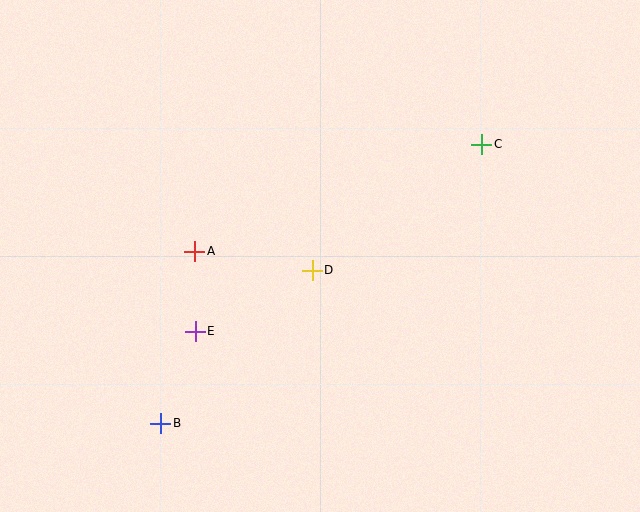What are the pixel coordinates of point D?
Point D is at (312, 270).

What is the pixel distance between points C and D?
The distance between C and D is 211 pixels.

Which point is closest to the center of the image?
Point D at (312, 270) is closest to the center.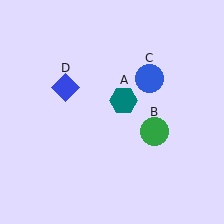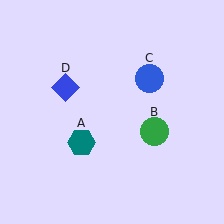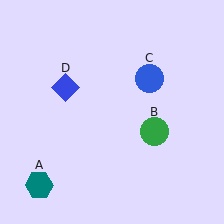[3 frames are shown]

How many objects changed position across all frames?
1 object changed position: teal hexagon (object A).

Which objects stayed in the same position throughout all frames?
Green circle (object B) and blue circle (object C) and blue diamond (object D) remained stationary.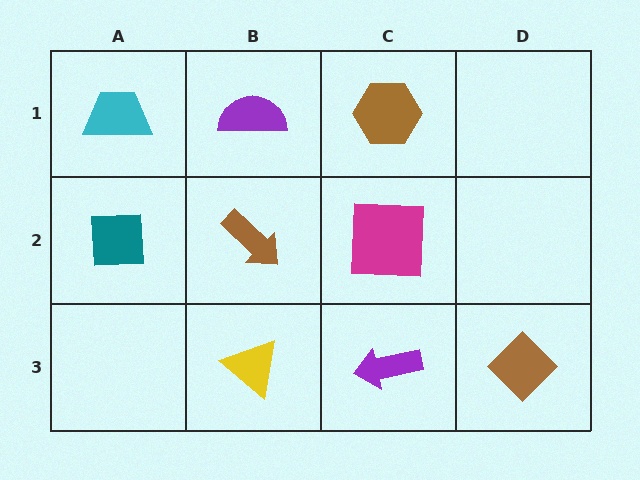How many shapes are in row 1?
3 shapes.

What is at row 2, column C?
A magenta square.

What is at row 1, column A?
A cyan trapezoid.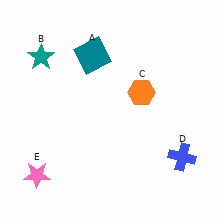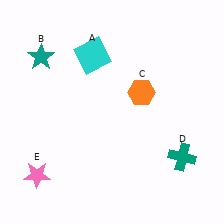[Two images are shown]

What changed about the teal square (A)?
In Image 1, A is teal. In Image 2, it changed to cyan.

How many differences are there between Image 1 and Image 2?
There are 2 differences between the two images.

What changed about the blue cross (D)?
In Image 1, D is blue. In Image 2, it changed to teal.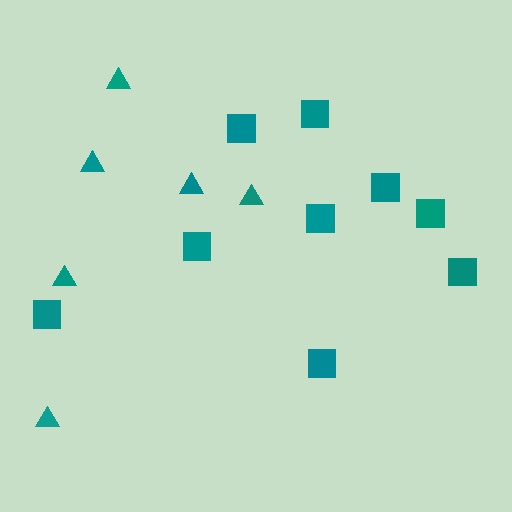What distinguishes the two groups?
There are 2 groups: one group of triangles (6) and one group of squares (9).